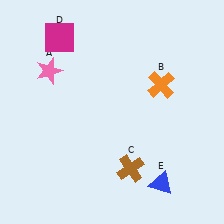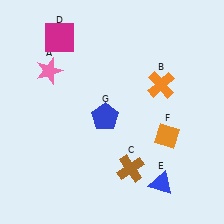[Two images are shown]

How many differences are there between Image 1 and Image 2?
There are 2 differences between the two images.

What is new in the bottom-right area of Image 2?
An orange diamond (F) was added in the bottom-right area of Image 2.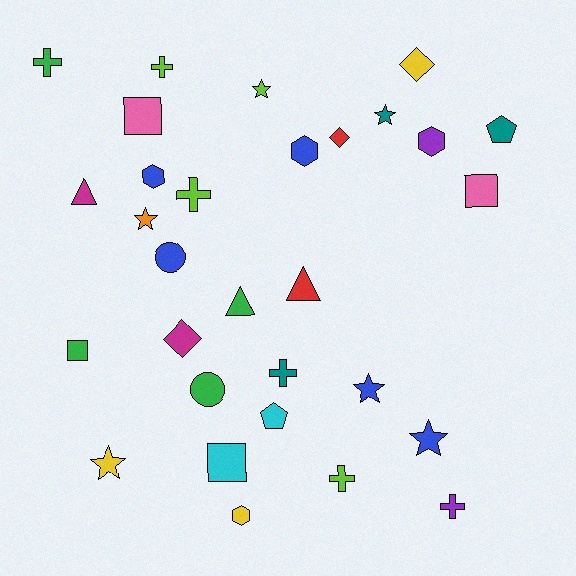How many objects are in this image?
There are 30 objects.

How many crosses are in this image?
There are 6 crosses.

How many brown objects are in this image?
There are no brown objects.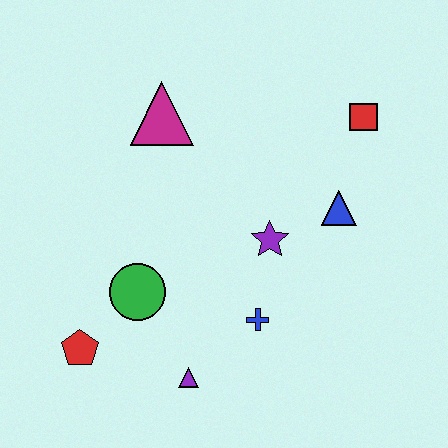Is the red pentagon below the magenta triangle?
Yes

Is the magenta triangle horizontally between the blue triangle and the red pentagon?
Yes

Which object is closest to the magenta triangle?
The purple star is closest to the magenta triangle.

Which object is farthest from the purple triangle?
The red square is farthest from the purple triangle.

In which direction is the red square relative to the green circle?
The red square is to the right of the green circle.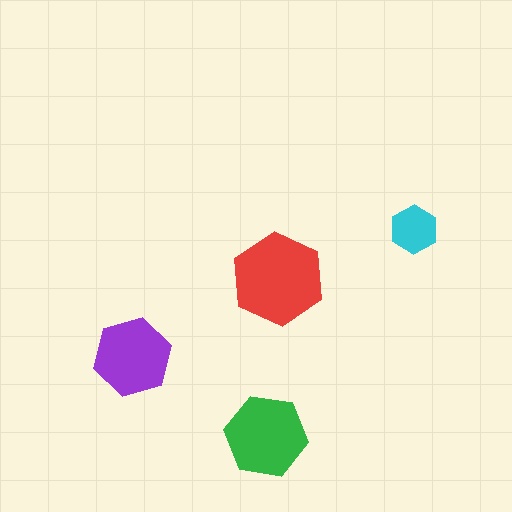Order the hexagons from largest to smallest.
the red one, the green one, the purple one, the cyan one.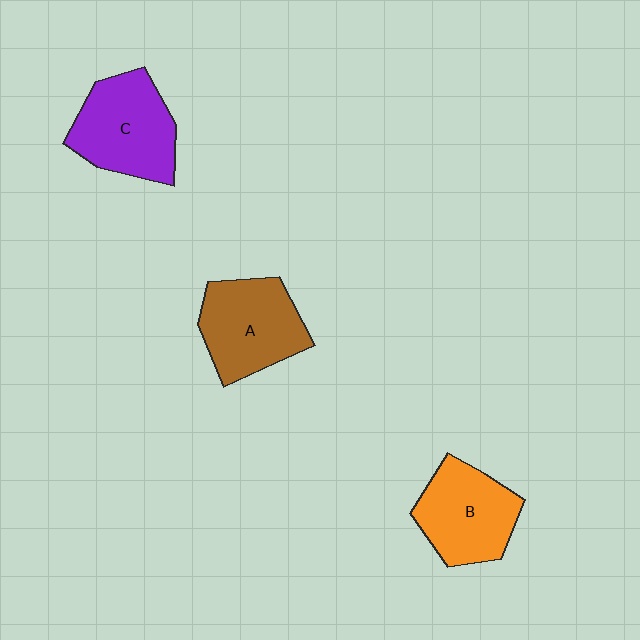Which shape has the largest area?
Shape C (purple).